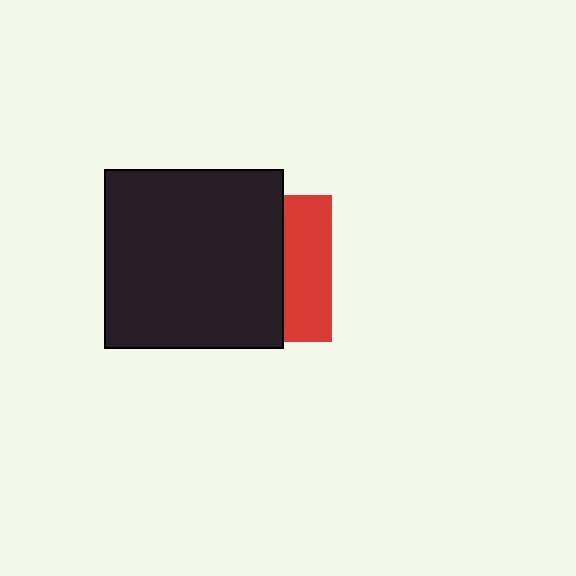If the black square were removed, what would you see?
You would see the complete red square.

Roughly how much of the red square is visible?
A small part of it is visible (roughly 33%).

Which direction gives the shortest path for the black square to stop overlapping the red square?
Moving left gives the shortest separation.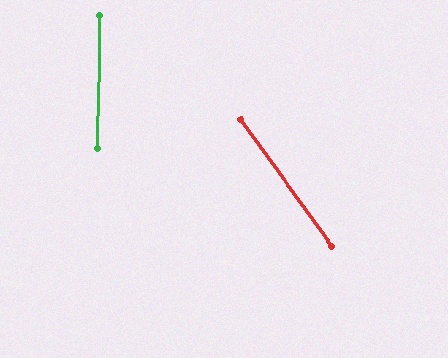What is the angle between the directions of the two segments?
Approximately 36 degrees.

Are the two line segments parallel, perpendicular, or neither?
Neither parallel nor perpendicular — they differ by about 36°.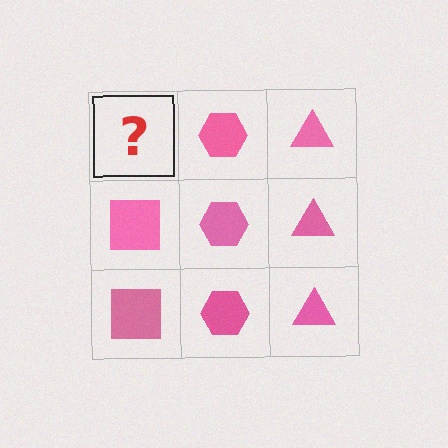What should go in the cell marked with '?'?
The missing cell should contain a pink square.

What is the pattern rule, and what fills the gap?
The rule is that each column has a consistent shape. The gap should be filled with a pink square.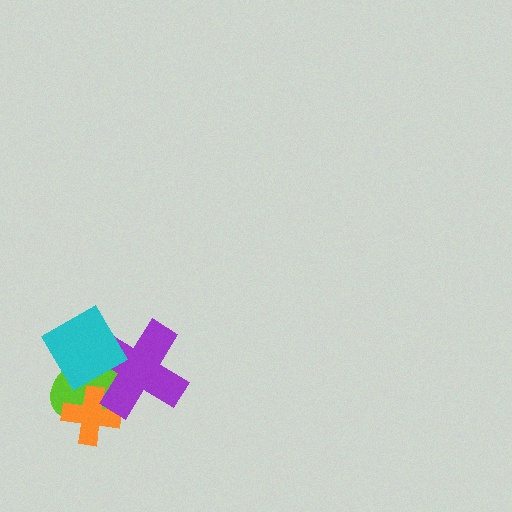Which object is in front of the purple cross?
The cyan diamond is in front of the purple cross.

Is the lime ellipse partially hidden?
Yes, it is partially covered by another shape.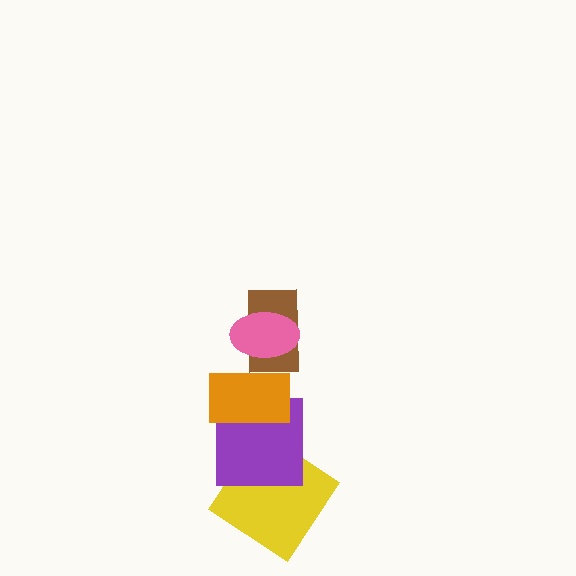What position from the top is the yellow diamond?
The yellow diamond is 5th from the top.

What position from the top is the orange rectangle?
The orange rectangle is 3rd from the top.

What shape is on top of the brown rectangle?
The pink ellipse is on top of the brown rectangle.